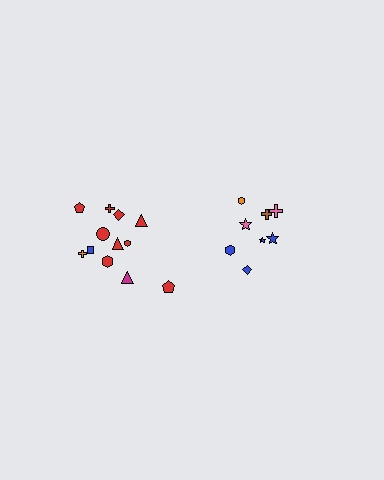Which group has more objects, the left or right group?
The left group.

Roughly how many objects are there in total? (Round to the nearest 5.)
Roughly 20 objects in total.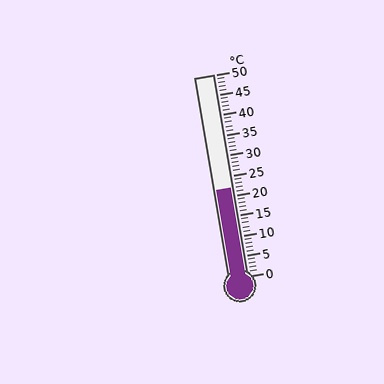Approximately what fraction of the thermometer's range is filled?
The thermometer is filled to approximately 45% of its range.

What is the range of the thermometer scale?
The thermometer scale ranges from 0°C to 50°C.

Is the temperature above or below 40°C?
The temperature is below 40°C.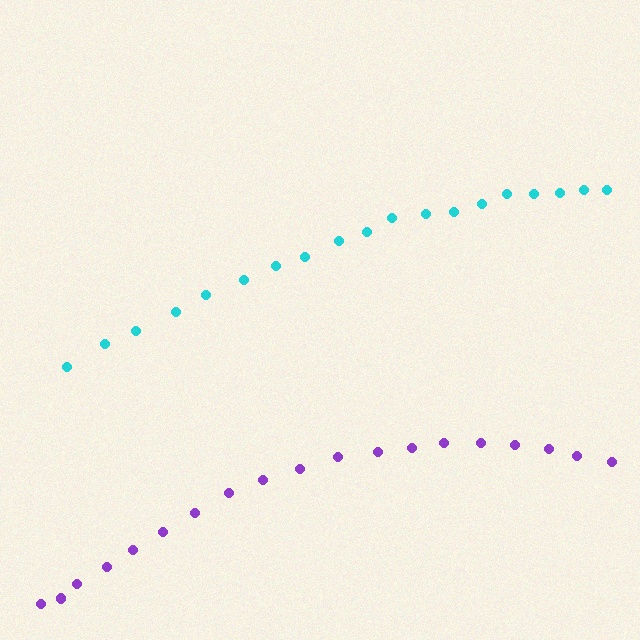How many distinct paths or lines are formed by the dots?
There are 2 distinct paths.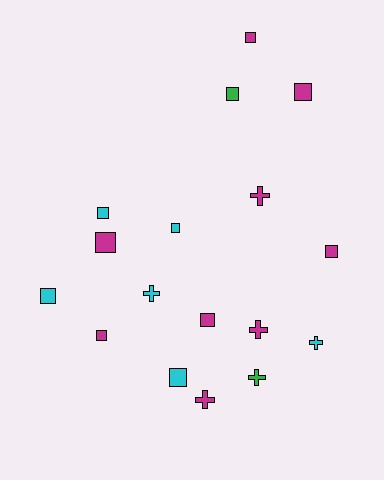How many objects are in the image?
There are 17 objects.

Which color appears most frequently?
Magenta, with 9 objects.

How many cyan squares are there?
There are 4 cyan squares.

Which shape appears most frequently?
Square, with 11 objects.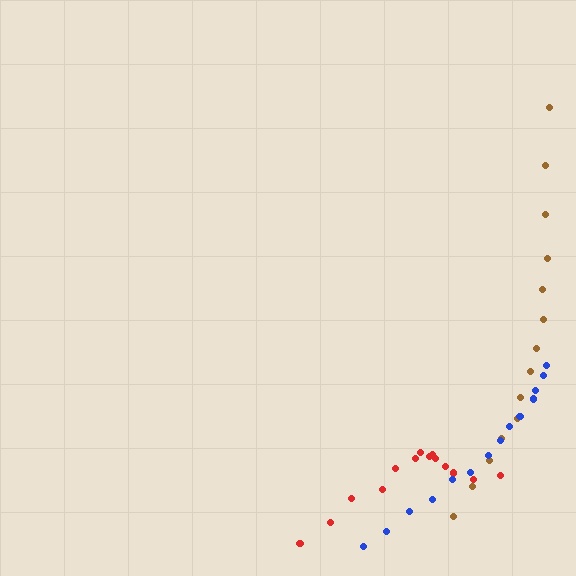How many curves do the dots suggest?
There are 3 distinct paths.